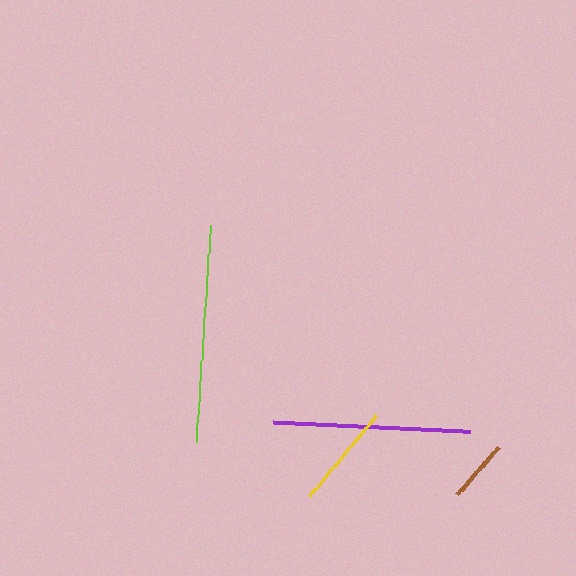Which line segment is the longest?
The lime line is the longest at approximately 217 pixels.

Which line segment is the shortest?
The brown line is the shortest at approximately 62 pixels.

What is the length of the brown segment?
The brown segment is approximately 62 pixels long.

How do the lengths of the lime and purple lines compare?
The lime and purple lines are approximately the same length.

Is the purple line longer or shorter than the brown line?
The purple line is longer than the brown line.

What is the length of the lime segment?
The lime segment is approximately 217 pixels long.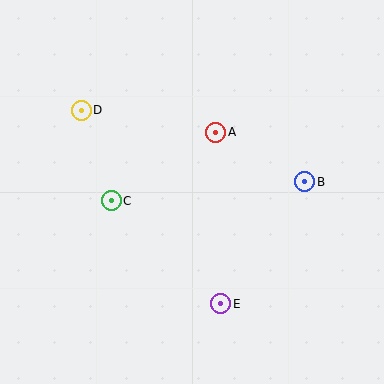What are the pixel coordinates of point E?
Point E is at (221, 304).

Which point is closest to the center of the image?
Point A at (216, 132) is closest to the center.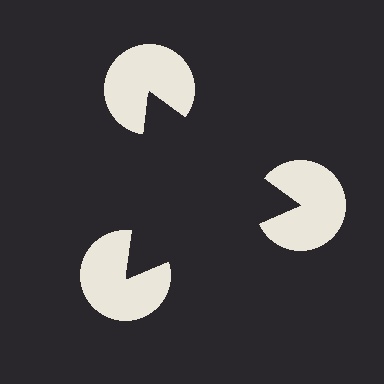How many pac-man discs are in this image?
There are 3 — one at each vertex of the illusory triangle.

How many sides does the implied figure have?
3 sides.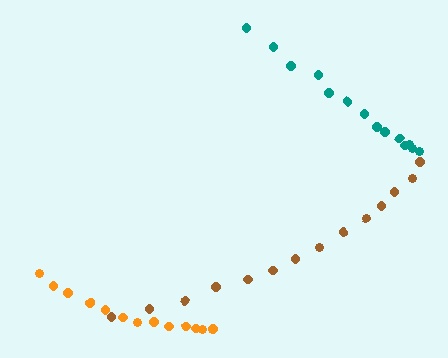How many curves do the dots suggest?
There are 3 distinct paths.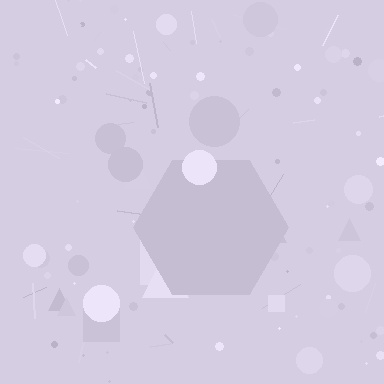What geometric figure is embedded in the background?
A hexagon is embedded in the background.